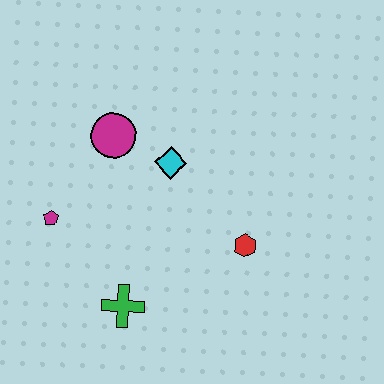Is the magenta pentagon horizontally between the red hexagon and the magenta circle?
No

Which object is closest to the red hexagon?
The cyan diamond is closest to the red hexagon.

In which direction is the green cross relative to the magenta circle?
The green cross is below the magenta circle.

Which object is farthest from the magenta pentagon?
The red hexagon is farthest from the magenta pentagon.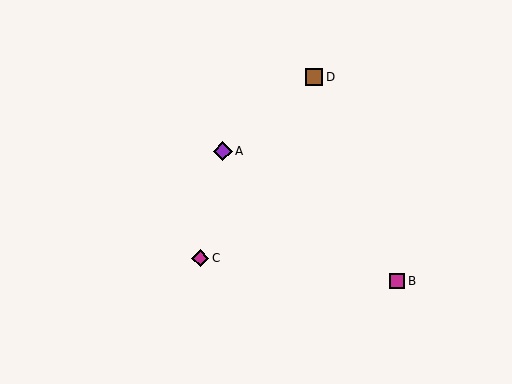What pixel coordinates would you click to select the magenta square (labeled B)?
Click at (397, 281) to select the magenta square B.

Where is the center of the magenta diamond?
The center of the magenta diamond is at (200, 258).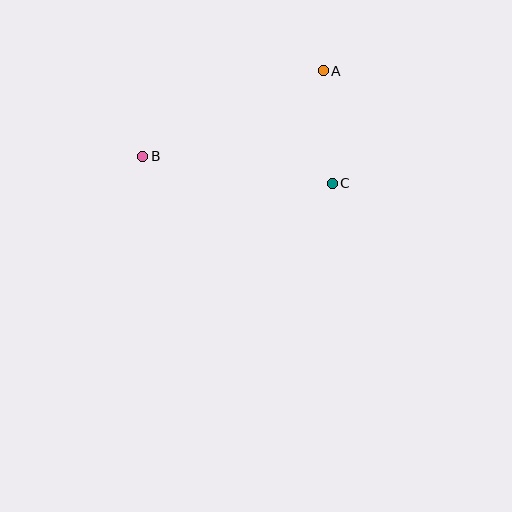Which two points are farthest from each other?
Points A and B are farthest from each other.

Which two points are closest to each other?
Points A and C are closest to each other.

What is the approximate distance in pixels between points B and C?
The distance between B and C is approximately 192 pixels.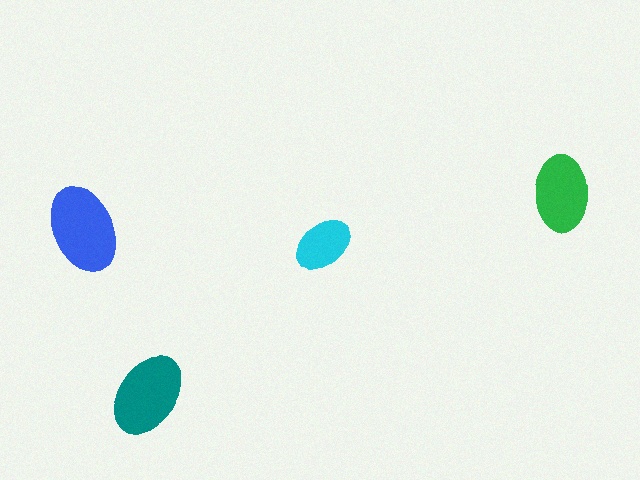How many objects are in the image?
There are 4 objects in the image.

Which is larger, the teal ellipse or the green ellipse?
The teal one.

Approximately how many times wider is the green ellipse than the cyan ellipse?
About 1.5 times wider.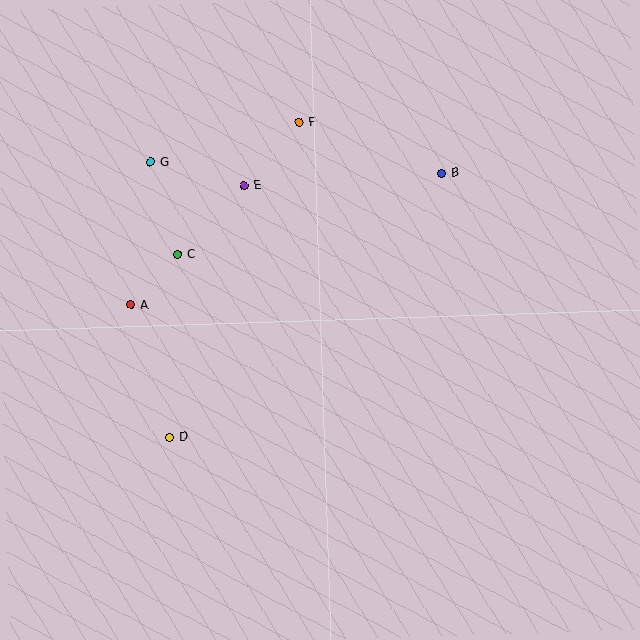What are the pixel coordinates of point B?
Point B is at (442, 173).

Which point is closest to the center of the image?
Point E at (244, 186) is closest to the center.